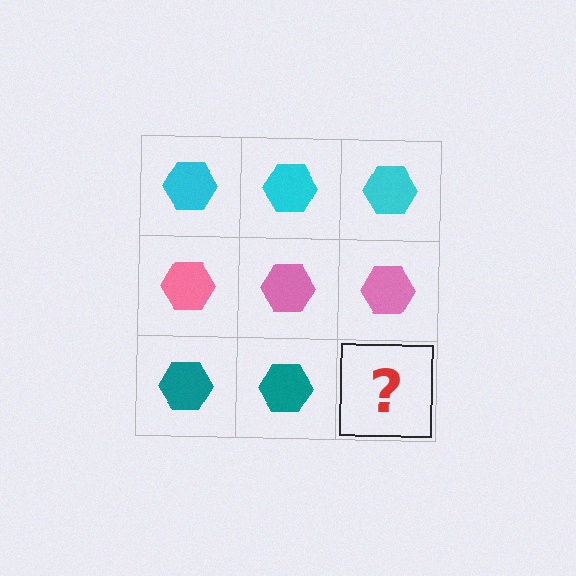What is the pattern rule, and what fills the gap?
The rule is that each row has a consistent color. The gap should be filled with a teal hexagon.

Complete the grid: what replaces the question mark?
The question mark should be replaced with a teal hexagon.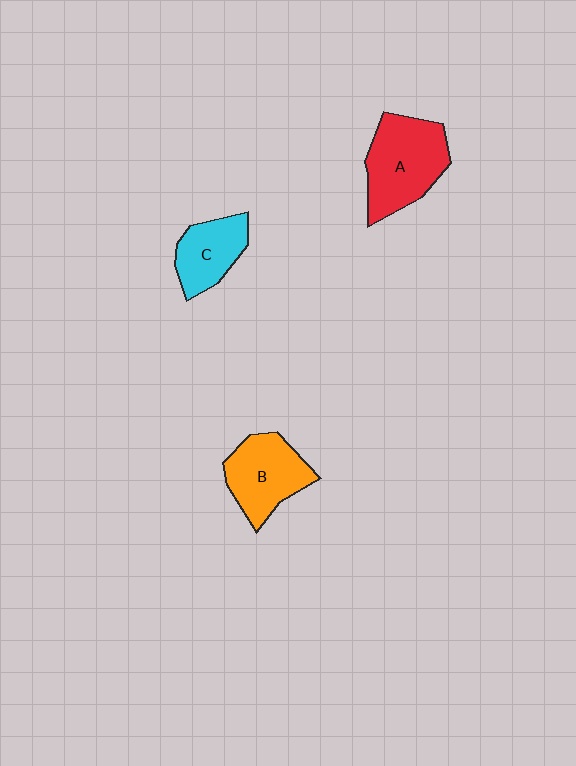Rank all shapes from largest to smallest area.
From largest to smallest: A (red), B (orange), C (cyan).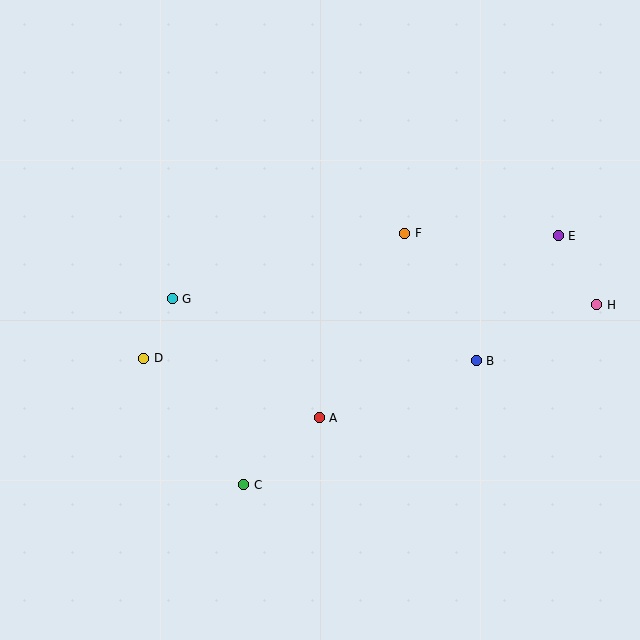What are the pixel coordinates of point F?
Point F is at (405, 233).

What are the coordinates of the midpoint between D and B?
The midpoint between D and B is at (310, 360).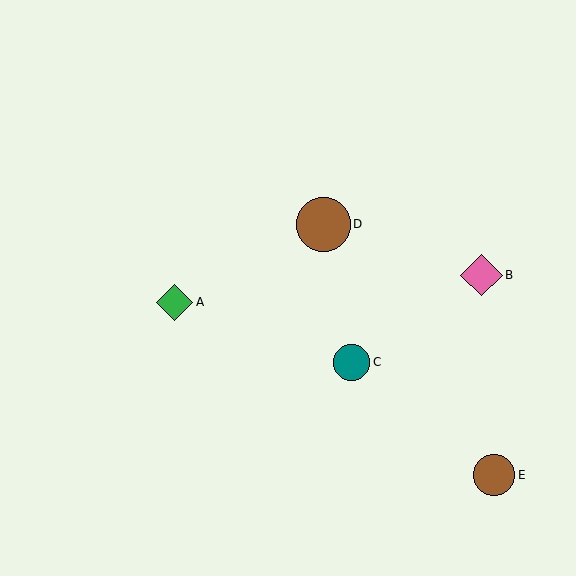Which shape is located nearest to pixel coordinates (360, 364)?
The teal circle (labeled C) at (352, 362) is nearest to that location.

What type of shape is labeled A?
Shape A is a green diamond.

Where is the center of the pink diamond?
The center of the pink diamond is at (482, 275).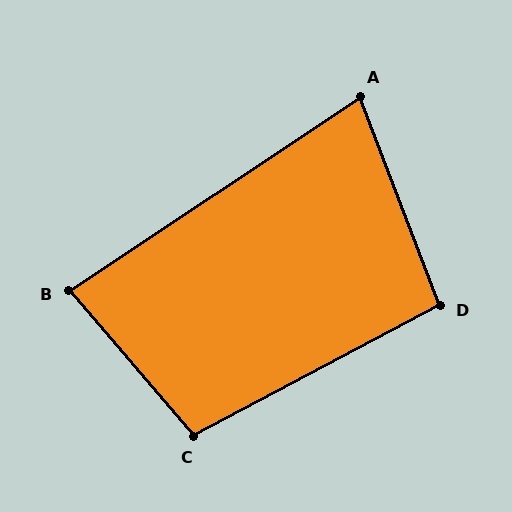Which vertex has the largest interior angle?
C, at approximately 103 degrees.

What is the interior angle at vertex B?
Approximately 83 degrees (acute).